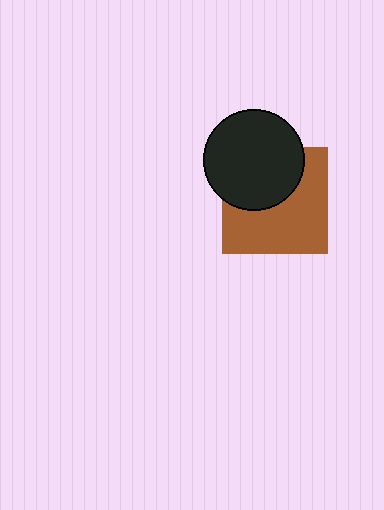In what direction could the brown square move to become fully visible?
The brown square could move down. That would shift it out from behind the black circle entirely.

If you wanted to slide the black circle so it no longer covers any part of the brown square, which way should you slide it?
Slide it up — that is the most direct way to separate the two shapes.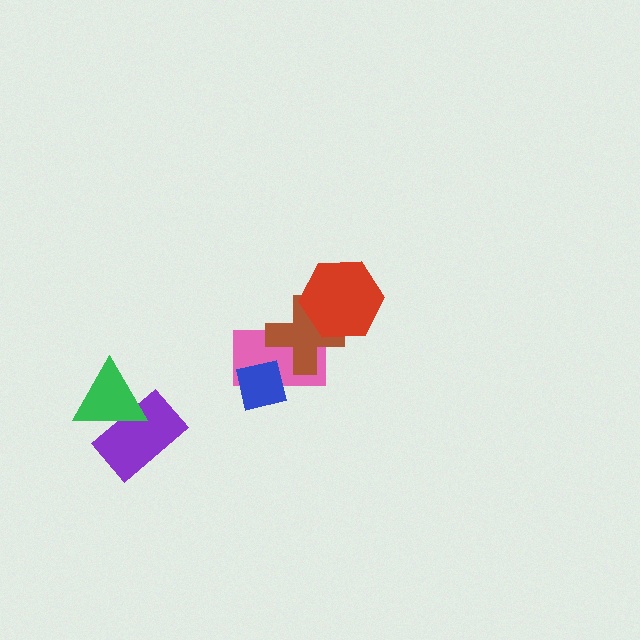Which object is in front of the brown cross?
The red hexagon is in front of the brown cross.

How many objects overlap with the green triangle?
1 object overlaps with the green triangle.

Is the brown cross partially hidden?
Yes, it is partially covered by another shape.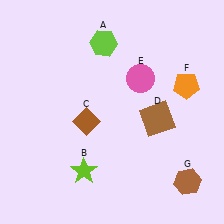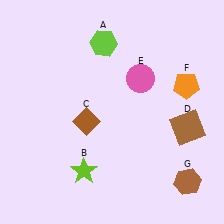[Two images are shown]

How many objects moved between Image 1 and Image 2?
1 object moved between the two images.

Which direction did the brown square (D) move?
The brown square (D) moved right.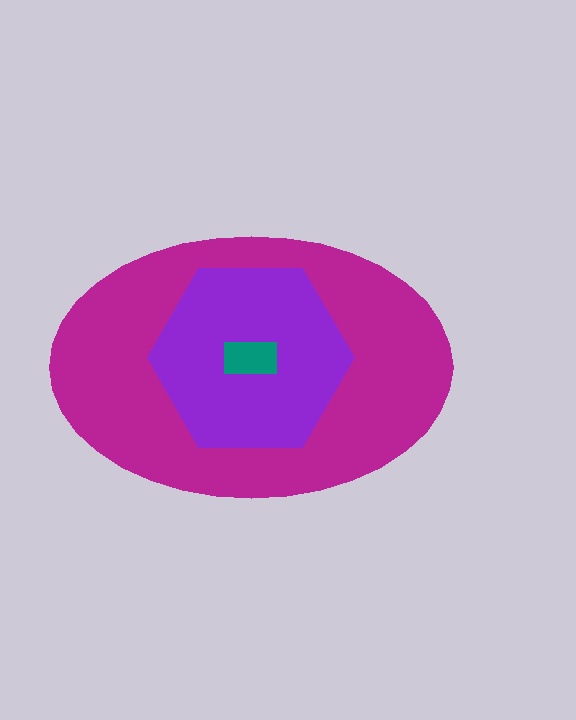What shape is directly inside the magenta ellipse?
The purple hexagon.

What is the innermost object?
The teal rectangle.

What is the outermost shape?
The magenta ellipse.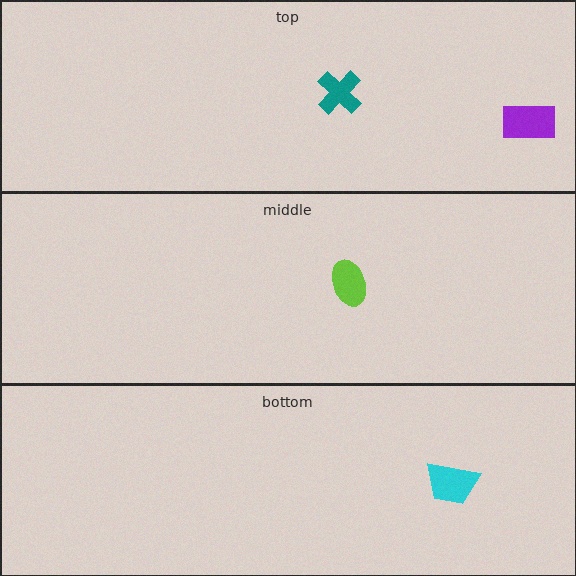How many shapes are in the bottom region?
1.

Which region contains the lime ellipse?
The middle region.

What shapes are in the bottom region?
The cyan trapezoid.